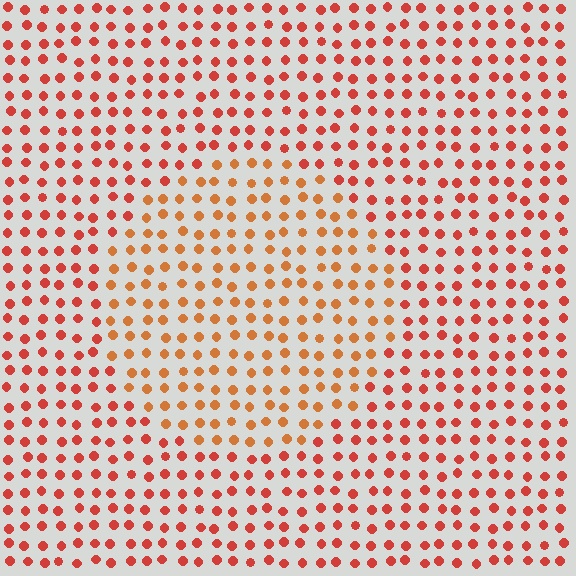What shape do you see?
I see a circle.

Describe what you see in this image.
The image is filled with small red elements in a uniform arrangement. A circle-shaped region is visible where the elements are tinted to a slightly different hue, forming a subtle color boundary.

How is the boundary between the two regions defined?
The boundary is defined purely by a slight shift in hue (about 23 degrees). Spacing, size, and orientation are identical on both sides.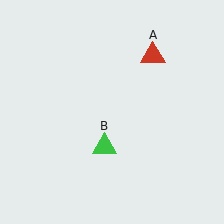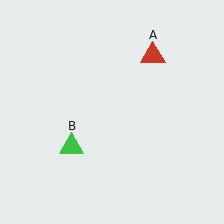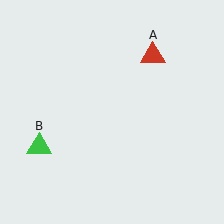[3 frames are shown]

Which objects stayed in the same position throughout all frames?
Red triangle (object A) remained stationary.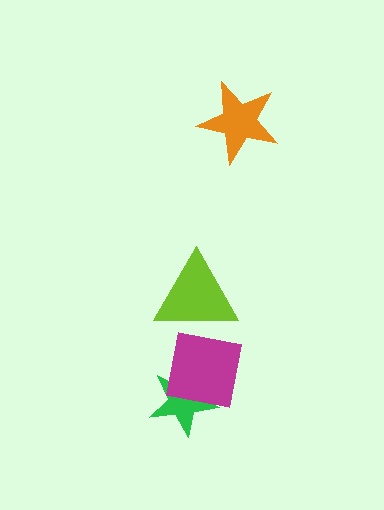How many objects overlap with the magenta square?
1 object overlaps with the magenta square.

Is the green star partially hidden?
Yes, it is partially covered by another shape.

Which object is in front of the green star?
The magenta square is in front of the green star.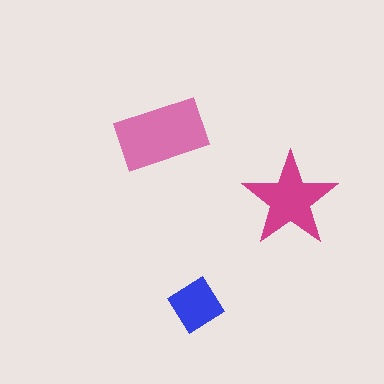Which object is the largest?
The pink rectangle.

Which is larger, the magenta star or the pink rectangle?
The pink rectangle.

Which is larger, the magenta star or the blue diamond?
The magenta star.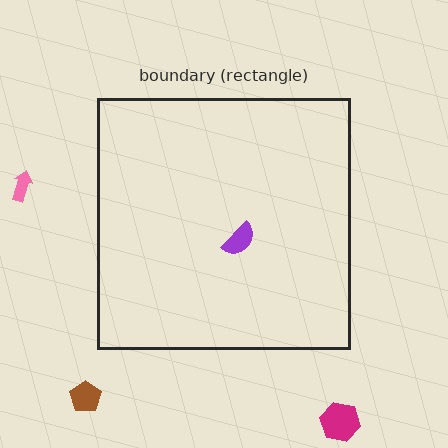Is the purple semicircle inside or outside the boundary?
Inside.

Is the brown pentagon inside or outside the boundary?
Outside.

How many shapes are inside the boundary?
1 inside, 3 outside.